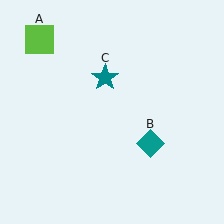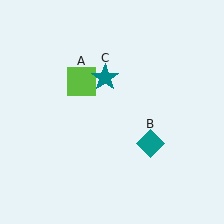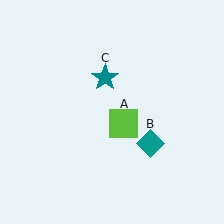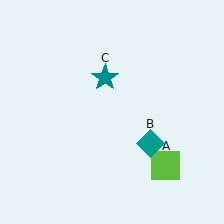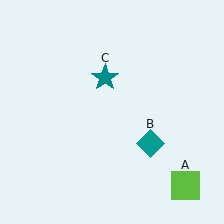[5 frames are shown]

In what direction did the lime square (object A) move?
The lime square (object A) moved down and to the right.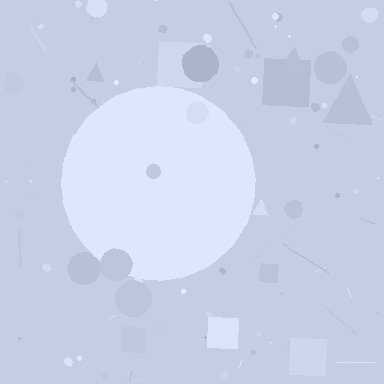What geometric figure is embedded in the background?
A circle is embedded in the background.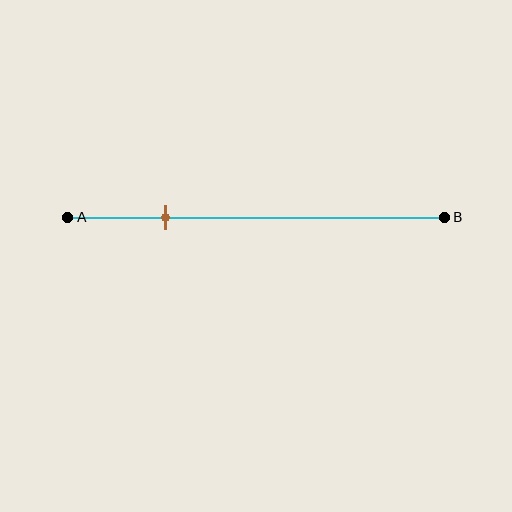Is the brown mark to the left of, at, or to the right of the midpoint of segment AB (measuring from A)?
The brown mark is to the left of the midpoint of segment AB.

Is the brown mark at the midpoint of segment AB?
No, the mark is at about 25% from A, not at the 50% midpoint.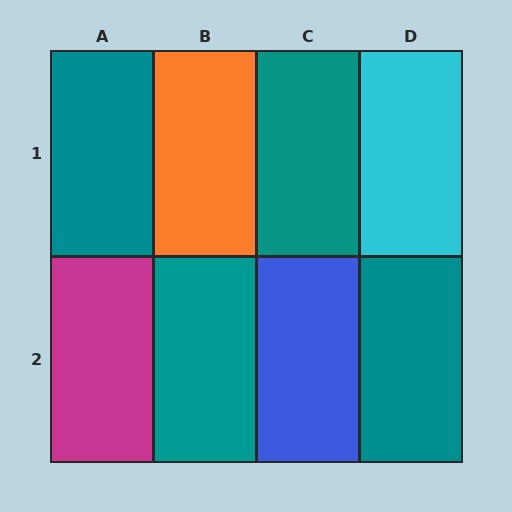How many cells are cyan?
1 cell is cyan.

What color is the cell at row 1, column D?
Cyan.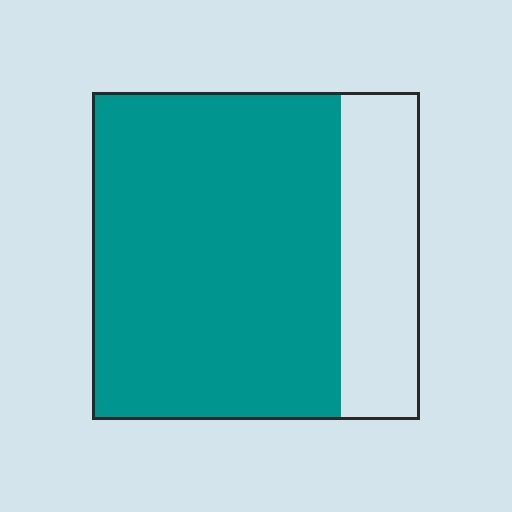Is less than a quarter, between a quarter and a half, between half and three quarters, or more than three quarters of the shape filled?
More than three quarters.